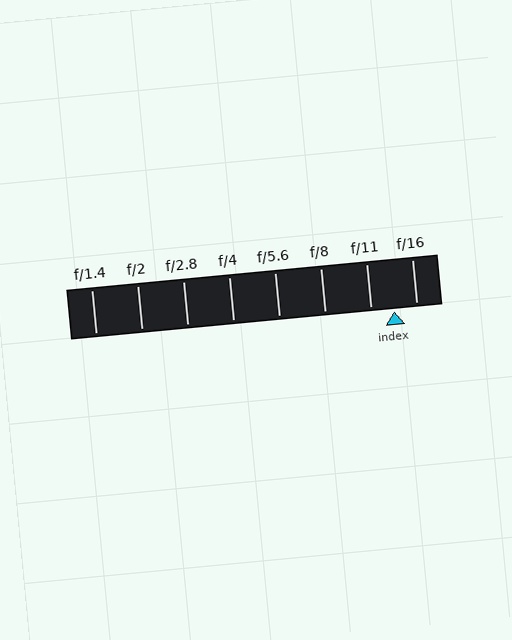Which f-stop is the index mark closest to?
The index mark is closest to f/16.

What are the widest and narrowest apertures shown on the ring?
The widest aperture shown is f/1.4 and the narrowest is f/16.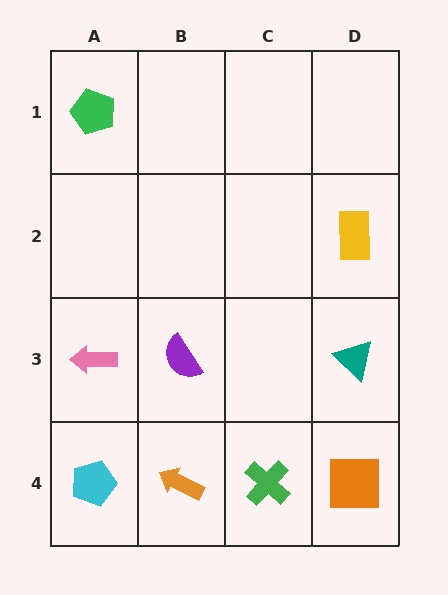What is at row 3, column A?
A pink arrow.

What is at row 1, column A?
A green pentagon.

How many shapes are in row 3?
3 shapes.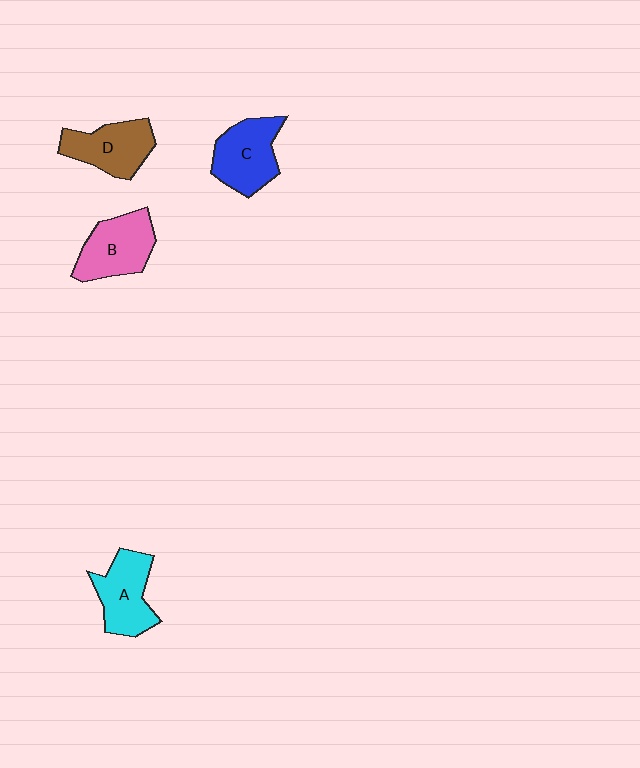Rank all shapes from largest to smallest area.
From largest to smallest: B (pink), C (blue), A (cyan), D (brown).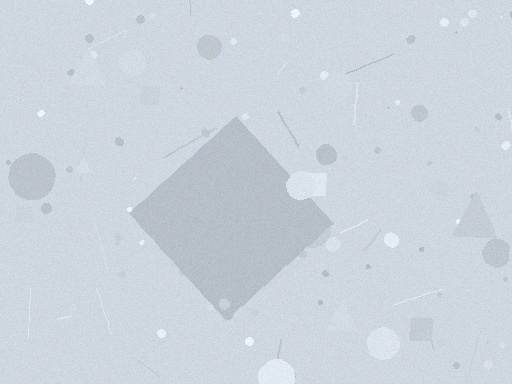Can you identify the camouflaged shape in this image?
The camouflaged shape is a diamond.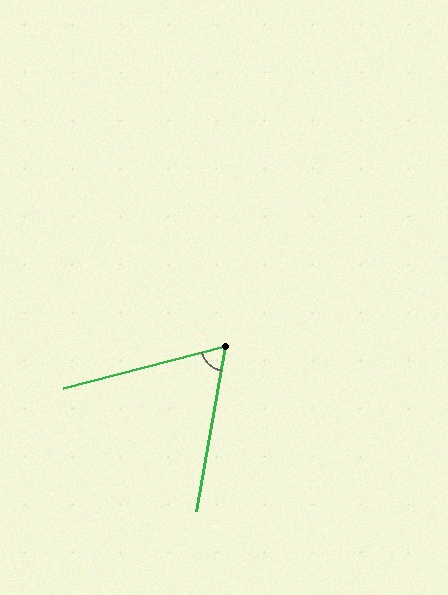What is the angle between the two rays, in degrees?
Approximately 66 degrees.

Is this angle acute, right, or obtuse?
It is acute.